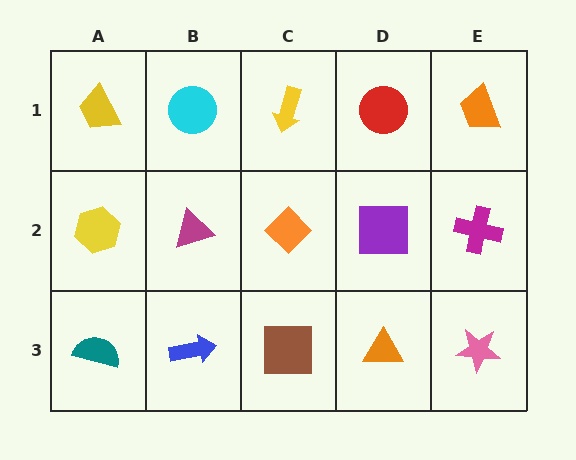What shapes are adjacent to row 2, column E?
An orange trapezoid (row 1, column E), a pink star (row 3, column E), a purple square (row 2, column D).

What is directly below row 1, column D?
A purple square.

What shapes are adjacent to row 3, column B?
A magenta triangle (row 2, column B), a teal semicircle (row 3, column A), a brown square (row 3, column C).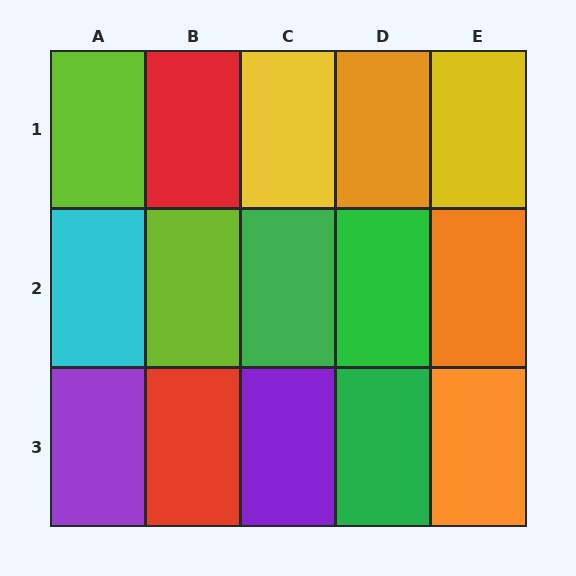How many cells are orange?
3 cells are orange.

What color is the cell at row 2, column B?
Lime.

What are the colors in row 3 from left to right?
Purple, red, purple, green, orange.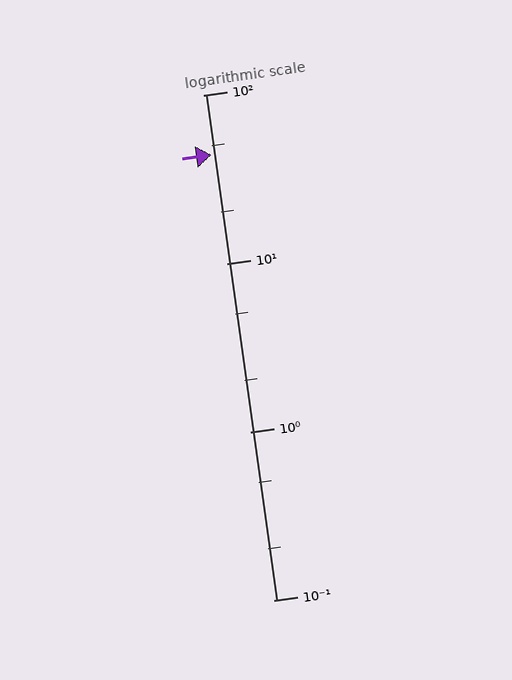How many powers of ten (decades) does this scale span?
The scale spans 3 decades, from 0.1 to 100.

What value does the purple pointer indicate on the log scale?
The pointer indicates approximately 44.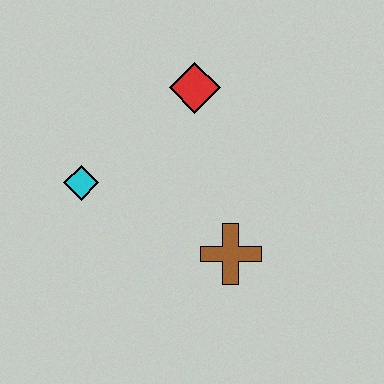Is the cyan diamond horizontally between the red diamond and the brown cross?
No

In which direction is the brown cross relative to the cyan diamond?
The brown cross is to the right of the cyan diamond.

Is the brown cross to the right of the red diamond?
Yes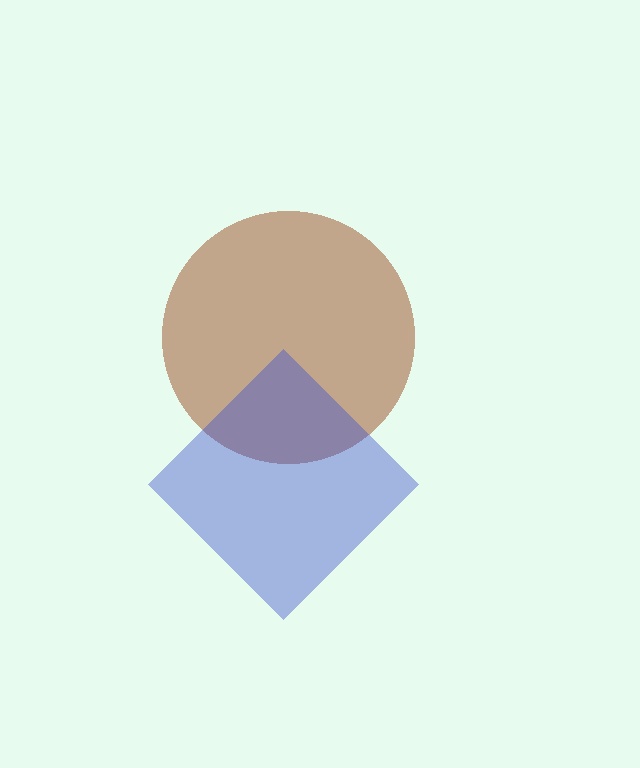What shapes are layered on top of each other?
The layered shapes are: a brown circle, a blue diamond.